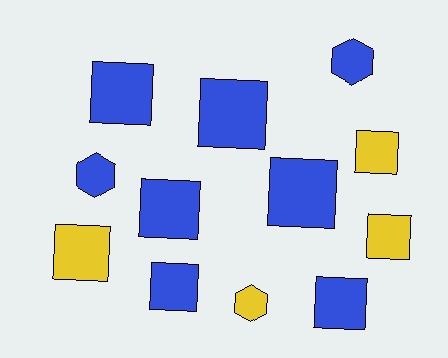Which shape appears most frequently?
Square, with 9 objects.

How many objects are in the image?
There are 12 objects.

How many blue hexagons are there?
There are 2 blue hexagons.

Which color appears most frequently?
Blue, with 8 objects.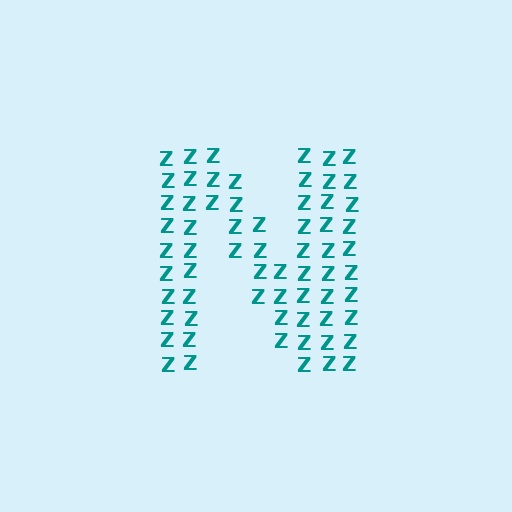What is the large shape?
The large shape is the letter N.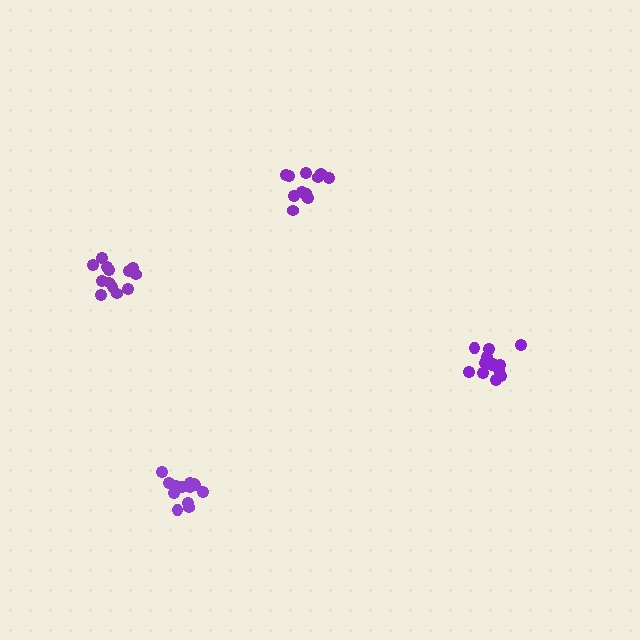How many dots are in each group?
Group 1: 13 dots, Group 2: 13 dots, Group 3: 12 dots, Group 4: 13 dots (51 total).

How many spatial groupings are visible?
There are 4 spatial groupings.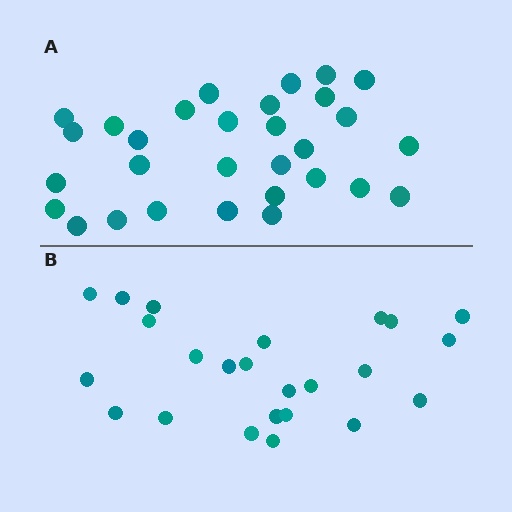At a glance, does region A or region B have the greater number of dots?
Region A (the top region) has more dots.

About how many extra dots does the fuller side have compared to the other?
Region A has about 6 more dots than region B.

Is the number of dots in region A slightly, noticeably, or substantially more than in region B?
Region A has noticeably more, but not dramatically so. The ratio is roughly 1.2 to 1.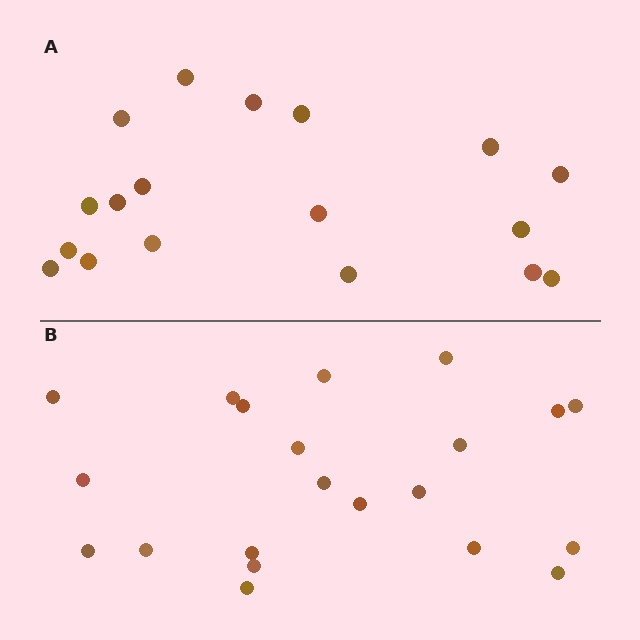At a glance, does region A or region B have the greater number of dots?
Region B (the bottom region) has more dots.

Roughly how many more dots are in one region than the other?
Region B has just a few more — roughly 2 or 3 more dots than region A.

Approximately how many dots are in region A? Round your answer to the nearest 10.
About 20 dots. (The exact count is 18, which rounds to 20.)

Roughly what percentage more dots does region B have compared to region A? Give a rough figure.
About 15% more.